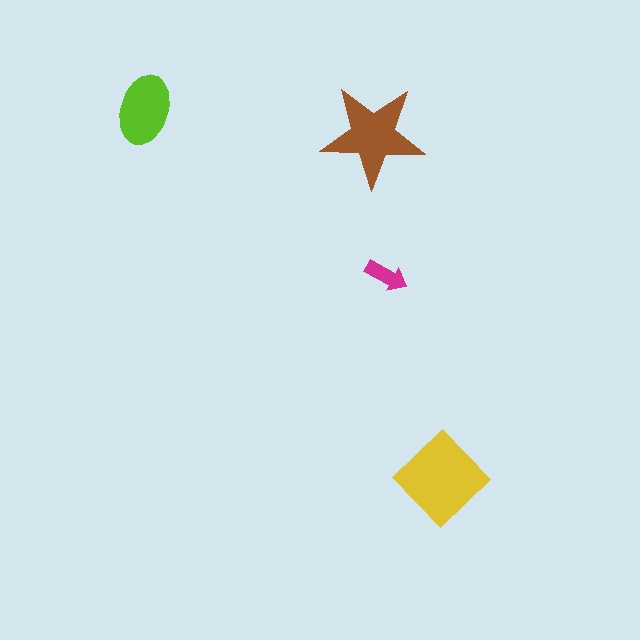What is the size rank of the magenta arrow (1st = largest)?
4th.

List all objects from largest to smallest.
The yellow diamond, the brown star, the lime ellipse, the magenta arrow.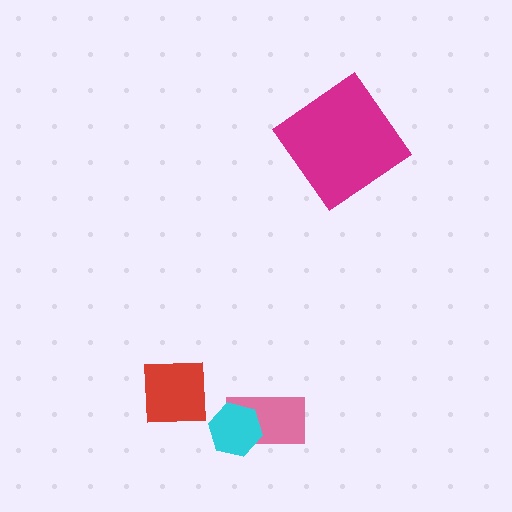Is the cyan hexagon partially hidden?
No, no other shape covers it.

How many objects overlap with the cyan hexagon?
1 object overlaps with the cyan hexagon.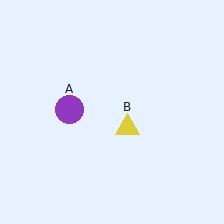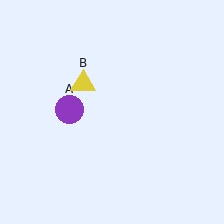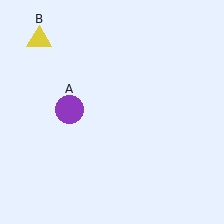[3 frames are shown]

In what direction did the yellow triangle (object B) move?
The yellow triangle (object B) moved up and to the left.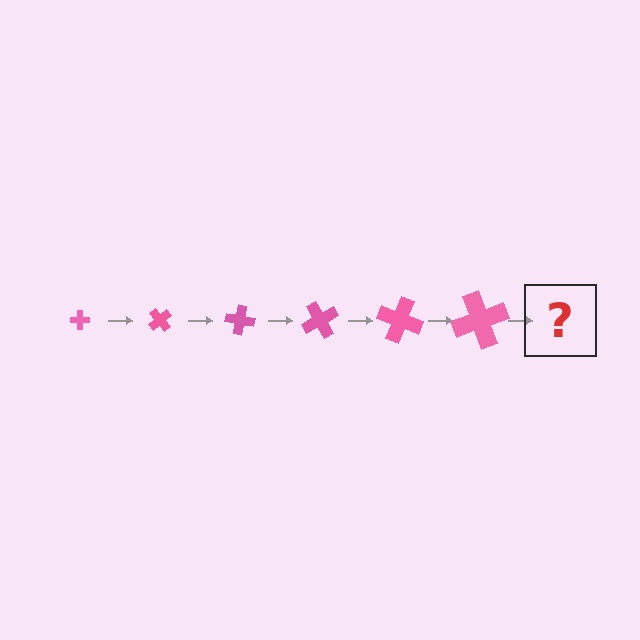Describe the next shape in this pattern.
It should be a cross, larger than the previous one and rotated 300 degrees from the start.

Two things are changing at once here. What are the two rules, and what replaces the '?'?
The two rules are that the cross grows larger each step and it rotates 50 degrees each step. The '?' should be a cross, larger than the previous one and rotated 300 degrees from the start.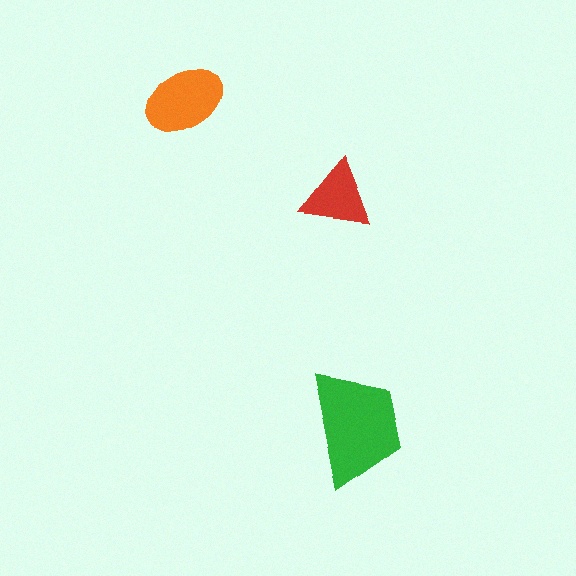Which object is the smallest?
The red triangle.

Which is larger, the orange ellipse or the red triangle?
The orange ellipse.